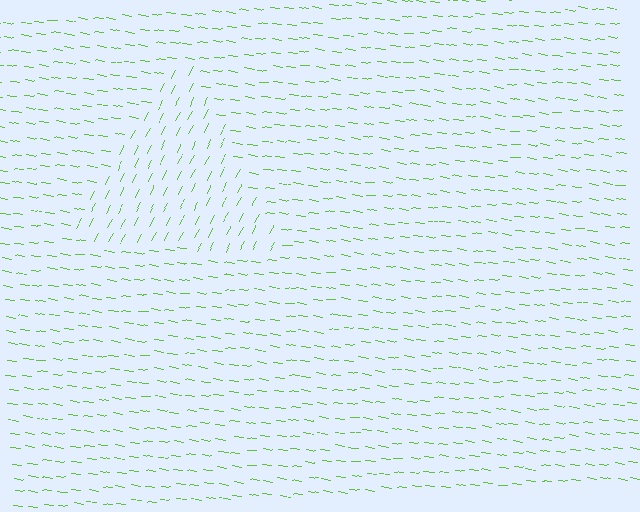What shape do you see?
I see a triangle.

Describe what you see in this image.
The image is filled with small lime line segments. A triangle region in the image has lines oriented differently from the surrounding lines, creating a visible texture boundary.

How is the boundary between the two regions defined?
The boundary is defined purely by a change in line orientation (approximately 71 degrees difference). All lines are the same color and thickness.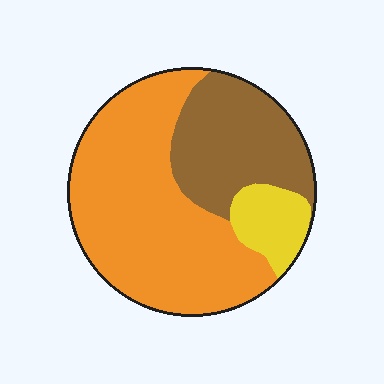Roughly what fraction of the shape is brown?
Brown covers 29% of the shape.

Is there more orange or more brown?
Orange.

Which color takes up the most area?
Orange, at roughly 60%.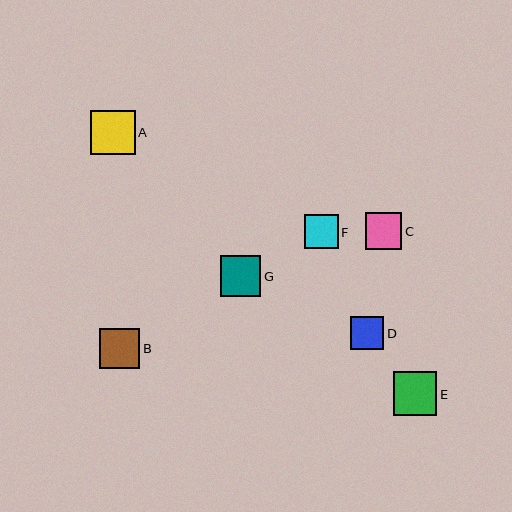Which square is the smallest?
Square D is the smallest with a size of approximately 33 pixels.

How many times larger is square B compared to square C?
Square B is approximately 1.1 times the size of square C.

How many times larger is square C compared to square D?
Square C is approximately 1.1 times the size of square D.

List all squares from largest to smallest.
From largest to smallest: A, E, G, B, C, F, D.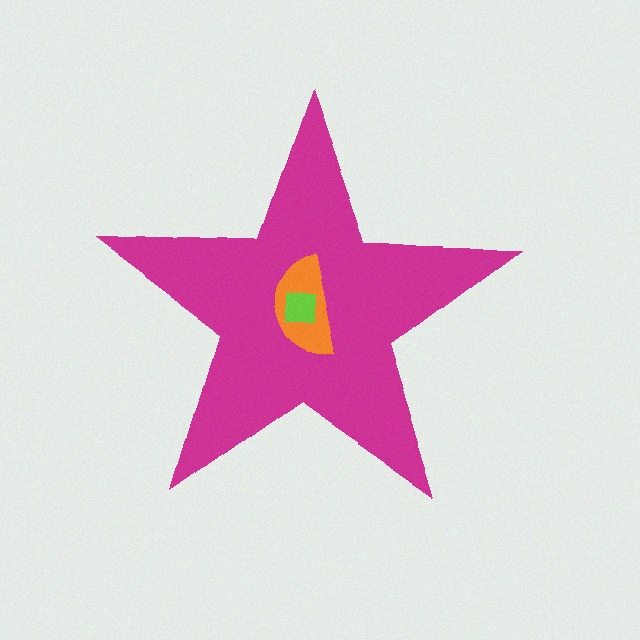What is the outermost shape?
The magenta star.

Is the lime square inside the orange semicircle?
Yes.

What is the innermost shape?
The lime square.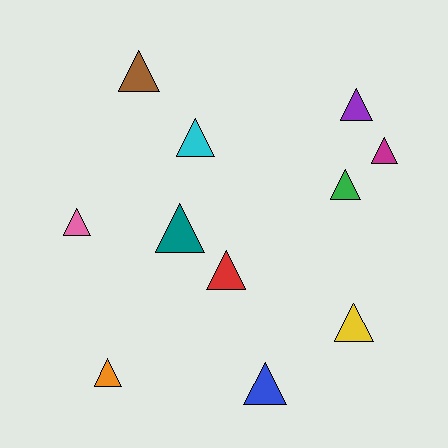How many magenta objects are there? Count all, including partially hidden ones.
There is 1 magenta object.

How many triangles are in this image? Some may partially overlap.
There are 11 triangles.